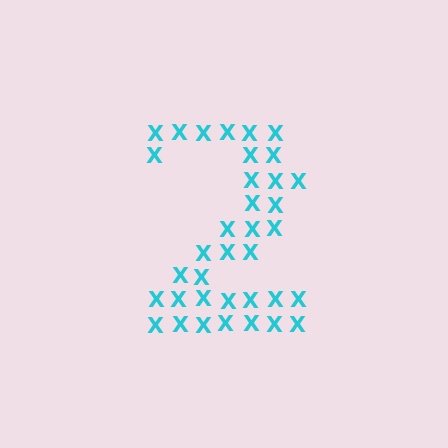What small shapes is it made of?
It is made of small letter X's.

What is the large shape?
The large shape is the digit 2.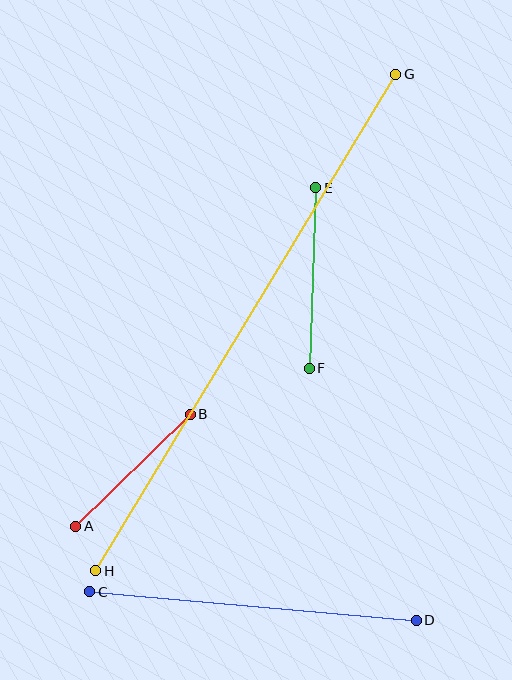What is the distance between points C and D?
The distance is approximately 327 pixels.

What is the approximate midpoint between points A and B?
The midpoint is at approximately (133, 470) pixels.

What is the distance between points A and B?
The distance is approximately 160 pixels.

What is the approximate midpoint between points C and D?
The midpoint is at approximately (253, 606) pixels.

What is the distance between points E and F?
The distance is approximately 181 pixels.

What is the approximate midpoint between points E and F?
The midpoint is at approximately (313, 278) pixels.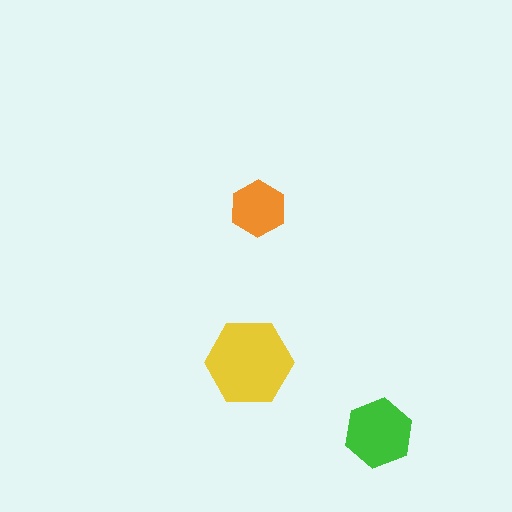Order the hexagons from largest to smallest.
the yellow one, the green one, the orange one.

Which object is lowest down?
The green hexagon is bottommost.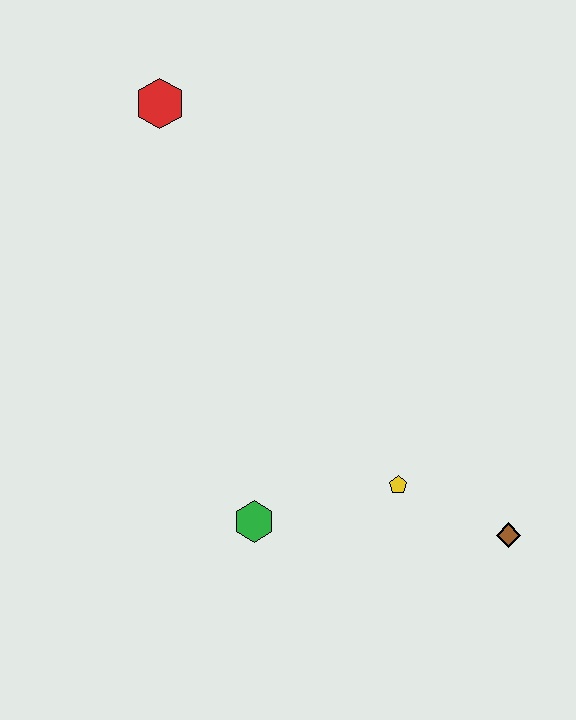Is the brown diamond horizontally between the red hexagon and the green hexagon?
No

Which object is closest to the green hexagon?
The yellow pentagon is closest to the green hexagon.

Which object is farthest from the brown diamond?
The red hexagon is farthest from the brown diamond.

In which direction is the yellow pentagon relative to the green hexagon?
The yellow pentagon is to the right of the green hexagon.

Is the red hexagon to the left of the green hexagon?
Yes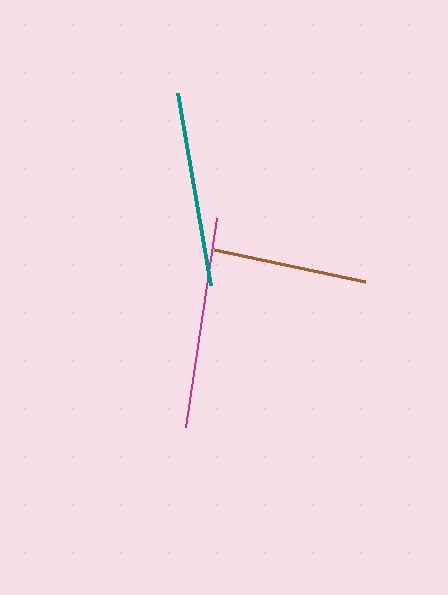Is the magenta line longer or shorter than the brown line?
The magenta line is longer than the brown line.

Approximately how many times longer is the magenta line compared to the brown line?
The magenta line is approximately 1.4 times the length of the brown line.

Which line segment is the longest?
The magenta line is the longest at approximately 211 pixels.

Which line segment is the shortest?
The brown line is the shortest at approximately 154 pixels.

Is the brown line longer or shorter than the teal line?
The teal line is longer than the brown line.